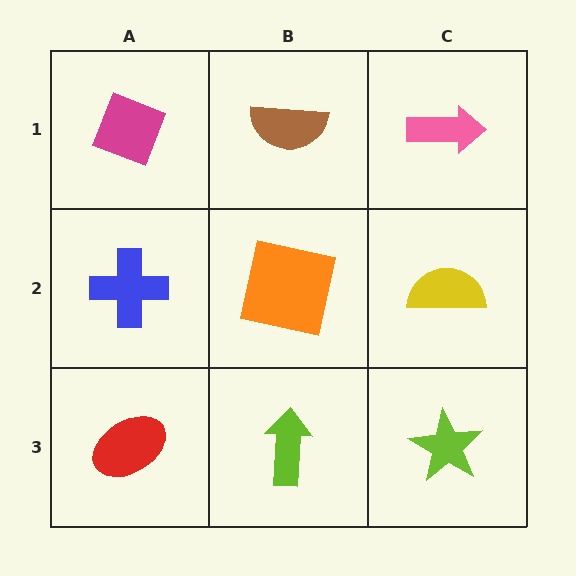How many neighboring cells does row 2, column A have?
3.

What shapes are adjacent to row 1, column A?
A blue cross (row 2, column A), a brown semicircle (row 1, column B).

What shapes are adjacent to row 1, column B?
An orange square (row 2, column B), a magenta diamond (row 1, column A), a pink arrow (row 1, column C).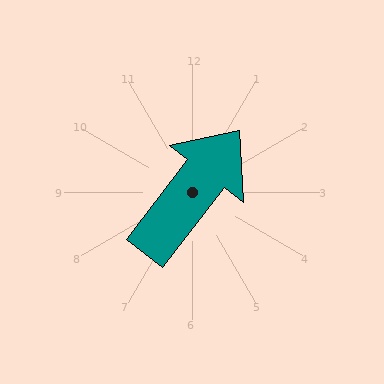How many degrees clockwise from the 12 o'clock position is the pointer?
Approximately 38 degrees.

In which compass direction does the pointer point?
Northeast.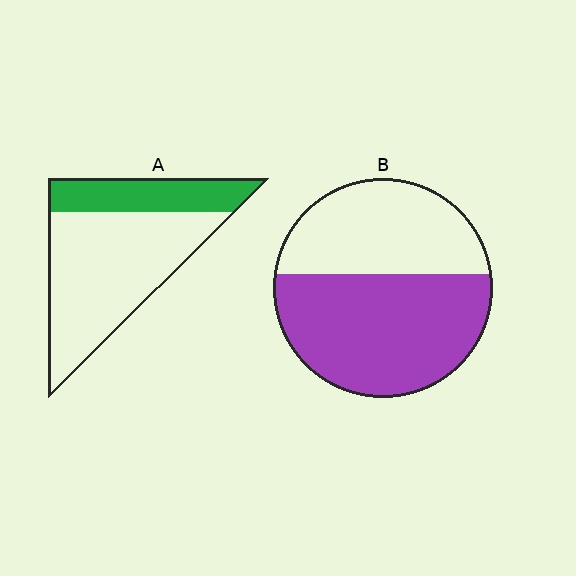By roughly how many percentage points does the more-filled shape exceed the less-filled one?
By roughly 30 percentage points (B over A).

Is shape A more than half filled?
No.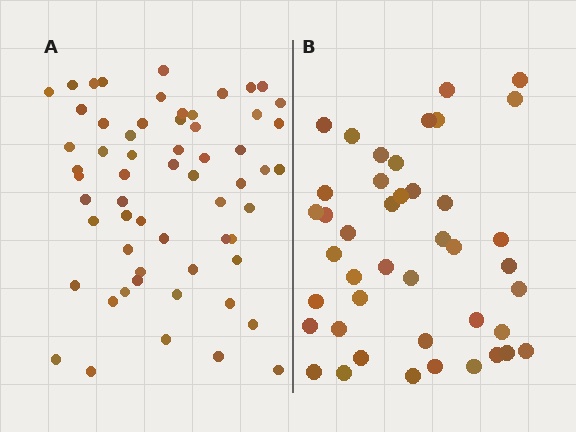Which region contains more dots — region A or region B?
Region A (the left region) has more dots.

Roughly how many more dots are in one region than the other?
Region A has approximately 15 more dots than region B.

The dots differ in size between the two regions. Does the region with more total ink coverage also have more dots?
No. Region B has more total ink coverage because its dots are larger, but region A actually contains more individual dots. Total area can be misleading — the number of items is what matters here.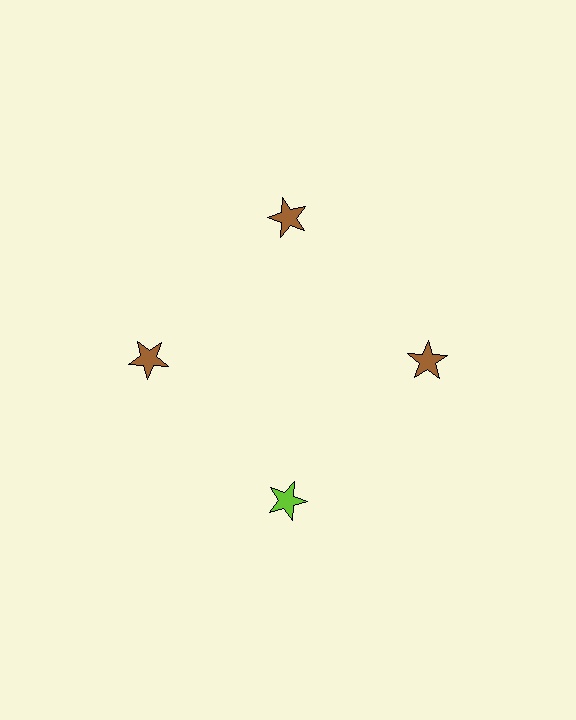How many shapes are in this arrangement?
There are 4 shapes arranged in a ring pattern.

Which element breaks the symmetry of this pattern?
The lime star at roughly the 6 o'clock position breaks the symmetry. All other shapes are brown stars.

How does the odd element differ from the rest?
It has a different color: lime instead of brown.